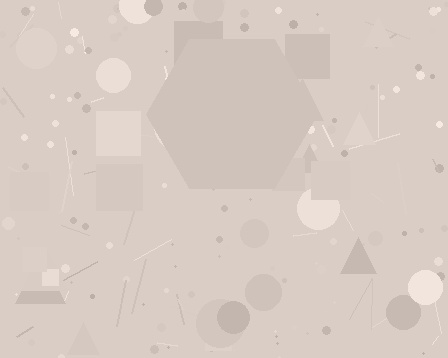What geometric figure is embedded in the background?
A hexagon is embedded in the background.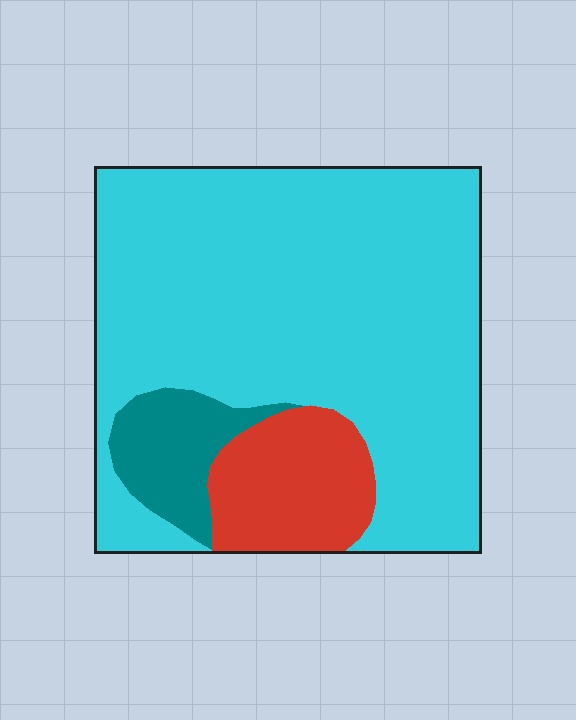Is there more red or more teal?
Red.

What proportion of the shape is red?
Red takes up less than a quarter of the shape.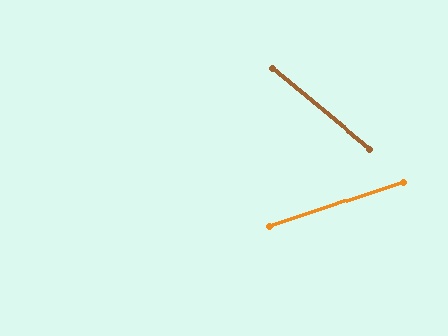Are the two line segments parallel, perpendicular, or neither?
Neither parallel nor perpendicular — they differ by about 58°.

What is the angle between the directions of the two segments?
Approximately 58 degrees.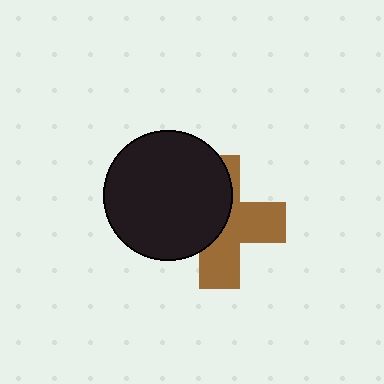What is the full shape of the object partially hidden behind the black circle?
The partially hidden object is a brown cross.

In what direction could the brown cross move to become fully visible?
The brown cross could move right. That would shift it out from behind the black circle entirely.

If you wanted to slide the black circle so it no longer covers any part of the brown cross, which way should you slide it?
Slide it left — that is the most direct way to separate the two shapes.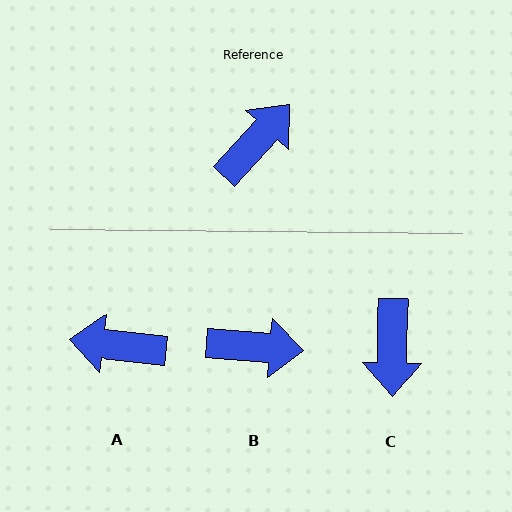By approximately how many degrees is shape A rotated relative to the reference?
Approximately 126 degrees counter-clockwise.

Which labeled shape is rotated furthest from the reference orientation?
C, about 138 degrees away.